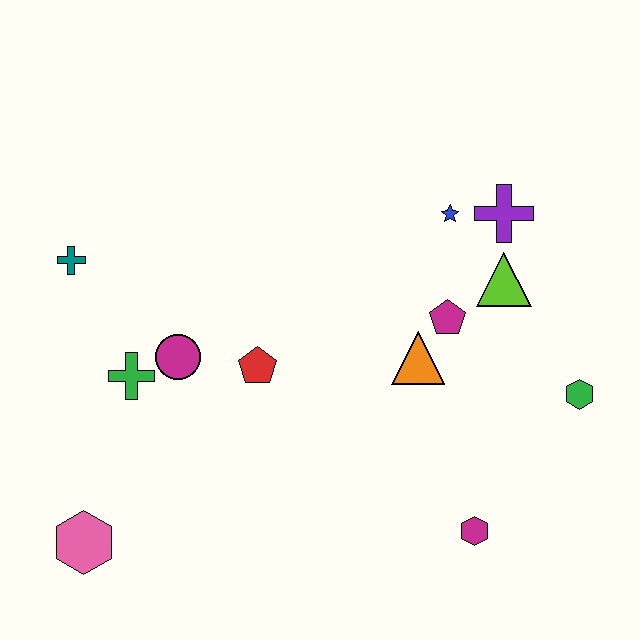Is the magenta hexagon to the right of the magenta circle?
Yes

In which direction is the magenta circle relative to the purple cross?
The magenta circle is to the left of the purple cross.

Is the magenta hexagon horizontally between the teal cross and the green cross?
No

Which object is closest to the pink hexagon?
The green cross is closest to the pink hexagon.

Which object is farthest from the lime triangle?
The pink hexagon is farthest from the lime triangle.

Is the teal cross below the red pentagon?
No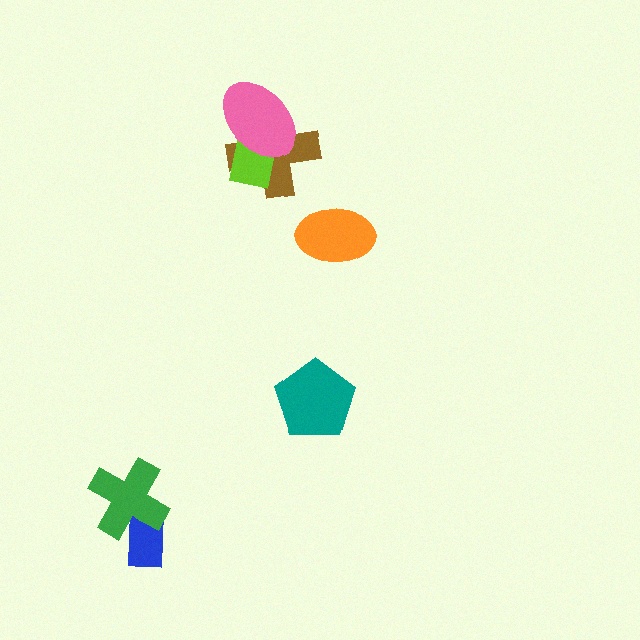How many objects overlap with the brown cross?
2 objects overlap with the brown cross.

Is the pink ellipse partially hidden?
No, no other shape covers it.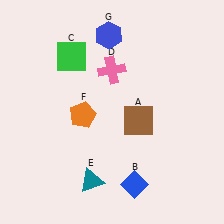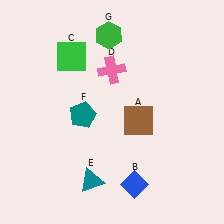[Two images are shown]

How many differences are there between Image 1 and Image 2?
There are 2 differences between the two images.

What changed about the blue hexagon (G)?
In Image 1, G is blue. In Image 2, it changed to green.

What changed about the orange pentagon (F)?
In Image 1, F is orange. In Image 2, it changed to teal.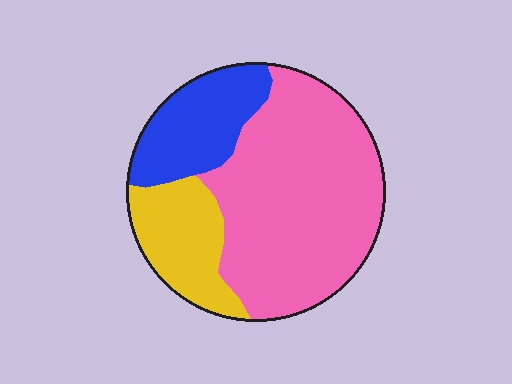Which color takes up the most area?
Pink, at roughly 60%.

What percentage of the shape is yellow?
Yellow takes up less than a quarter of the shape.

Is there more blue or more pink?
Pink.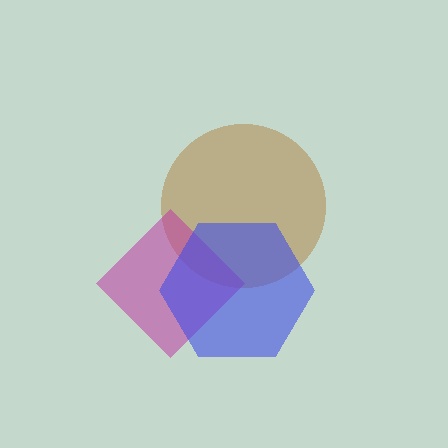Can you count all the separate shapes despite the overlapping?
Yes, there are 3 separate shapes.